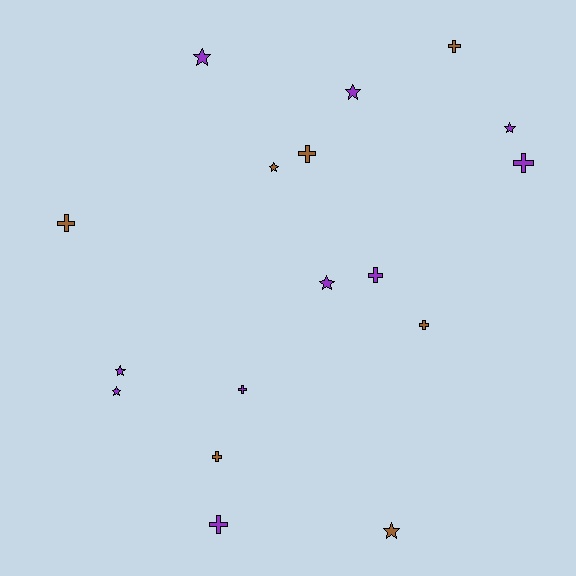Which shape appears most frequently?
Cross, with 9 objects.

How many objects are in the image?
There are 17 objects.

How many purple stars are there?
There are 6 purple stars.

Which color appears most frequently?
Purple, with 10 objects.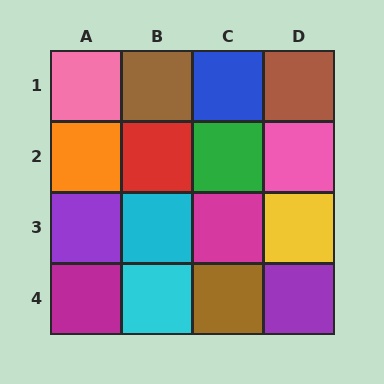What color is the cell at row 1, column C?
Blue.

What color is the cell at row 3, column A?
Purple.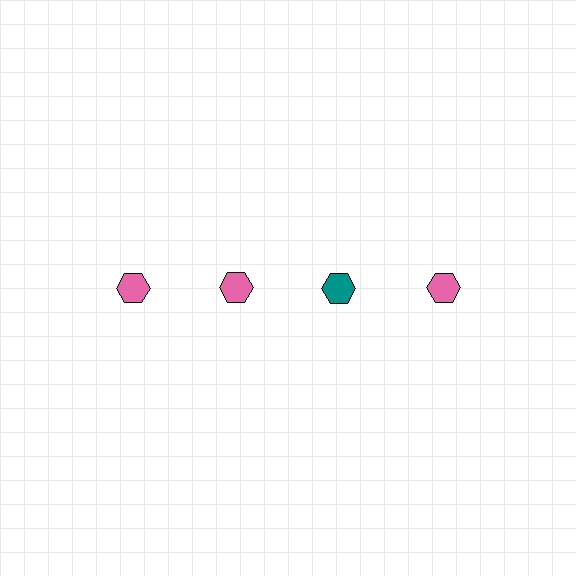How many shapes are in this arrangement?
There are 4 shapes arranged in a grid pattern.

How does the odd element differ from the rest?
It has a different color: teal instead of pink.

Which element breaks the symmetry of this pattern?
The teal hexagon in the top row, center column breaks the symmetry. All other shapes are pink hexagons.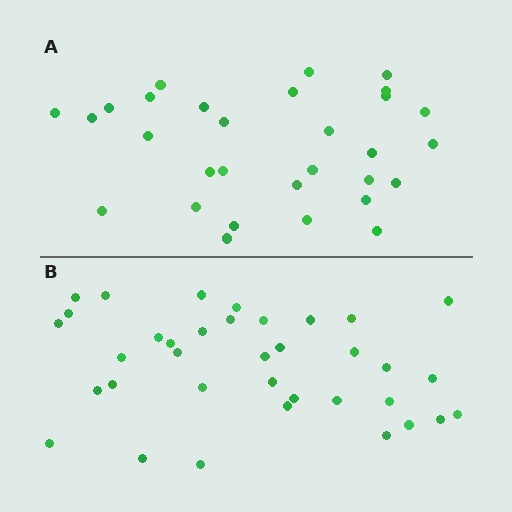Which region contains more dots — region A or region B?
Region B (the bottom region) has more dots.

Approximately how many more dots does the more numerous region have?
Region B has about 6 more dots than region A.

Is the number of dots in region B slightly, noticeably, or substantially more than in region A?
Region B has only slightly more — the two regions are fairly close. The ratio is roughly 1.2 to 1.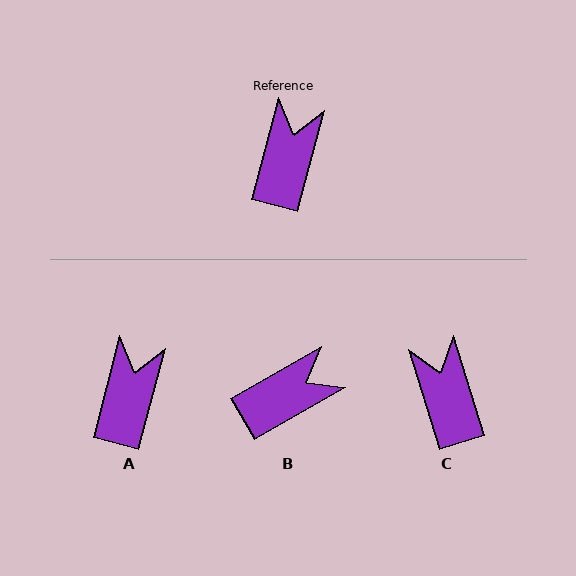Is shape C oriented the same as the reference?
No, it is off by about 32 degrees.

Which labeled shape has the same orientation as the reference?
A.